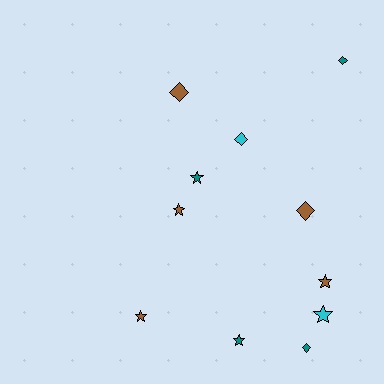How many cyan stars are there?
There is 1 cyan star.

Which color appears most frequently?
Brown, with 5 objects.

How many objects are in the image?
There are 11 objects.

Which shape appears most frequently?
Star, with 6 objects.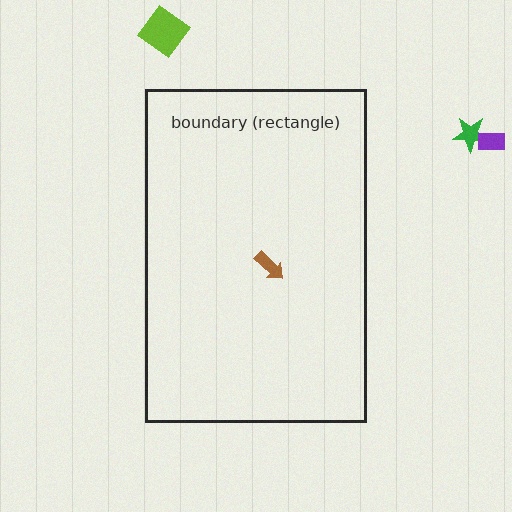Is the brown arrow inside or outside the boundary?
Inside.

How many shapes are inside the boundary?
1 inside, 3 outside.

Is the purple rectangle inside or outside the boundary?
Outside.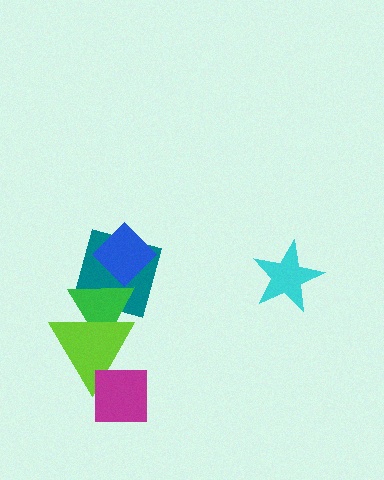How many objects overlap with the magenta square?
1 object overlaps with the magenta square.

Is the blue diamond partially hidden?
Yes, it is partially covered by another shape.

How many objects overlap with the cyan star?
0 objects overlap with the cyan star.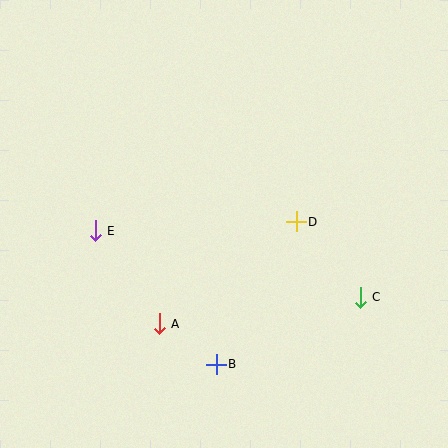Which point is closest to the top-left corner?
Point E is closest to the top-left corner.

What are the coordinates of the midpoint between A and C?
The midpoint between A and C is at (260, 310).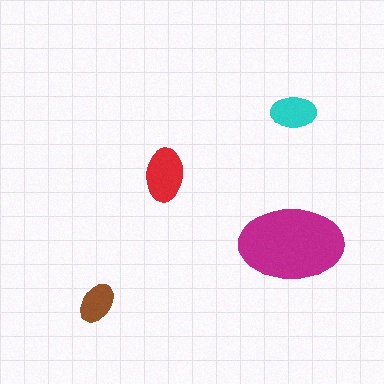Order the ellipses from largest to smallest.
the magenta one, the red one, the cyan one, the brown one.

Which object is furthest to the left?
The brown ellipse is leftmost.